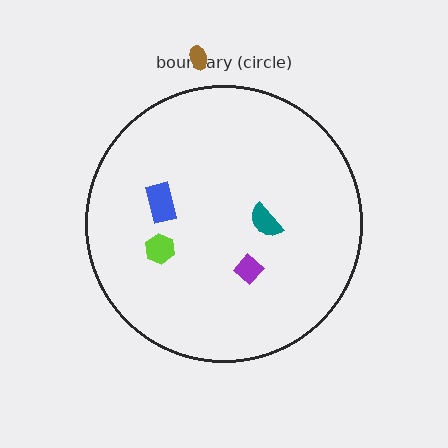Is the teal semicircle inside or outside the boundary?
Inside.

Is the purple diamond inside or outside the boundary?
Inside.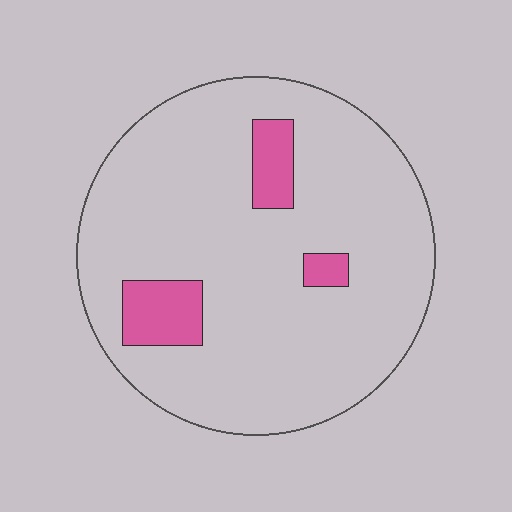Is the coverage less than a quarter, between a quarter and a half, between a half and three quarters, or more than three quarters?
Less than a quarter.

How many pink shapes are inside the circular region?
3.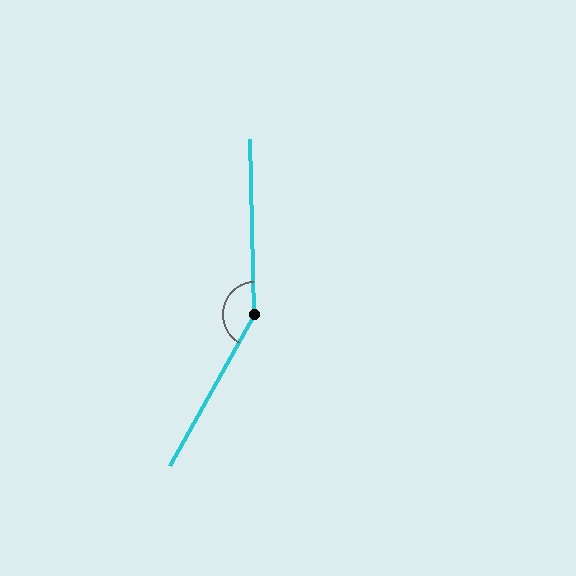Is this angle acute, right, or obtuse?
It is obtuse.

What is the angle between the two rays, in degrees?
Approximately 149 degrees.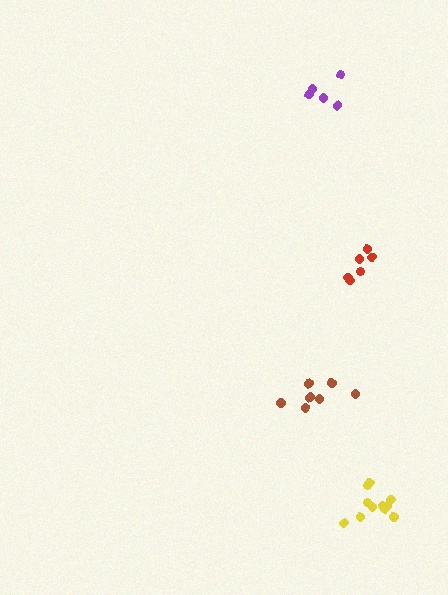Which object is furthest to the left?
The brown cluster is leftmost.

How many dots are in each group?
Group 1: 5 dots, Group 2: 6 dots, Group 3: 7 dots, Group 4: 11 dots (29 total).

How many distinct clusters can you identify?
There are 4 distinct clusters.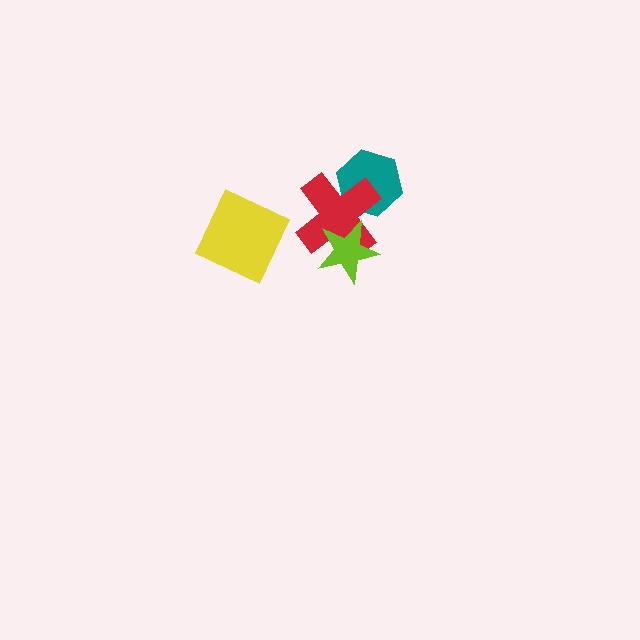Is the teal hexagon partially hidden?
Yes, it is partially covered by another shape.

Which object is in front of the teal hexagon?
The red cross is in front of the teal hexagon.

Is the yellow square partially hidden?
No, no other shape covers it.